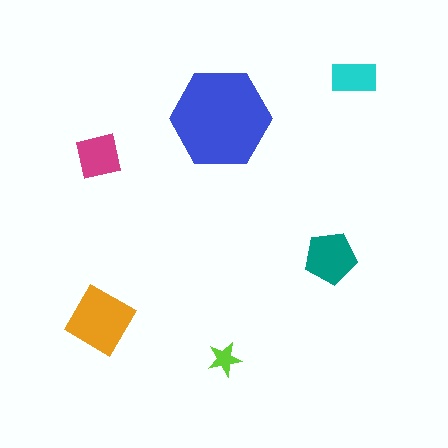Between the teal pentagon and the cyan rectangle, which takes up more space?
The teal pentagon.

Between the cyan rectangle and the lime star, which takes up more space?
The cyan rectangle.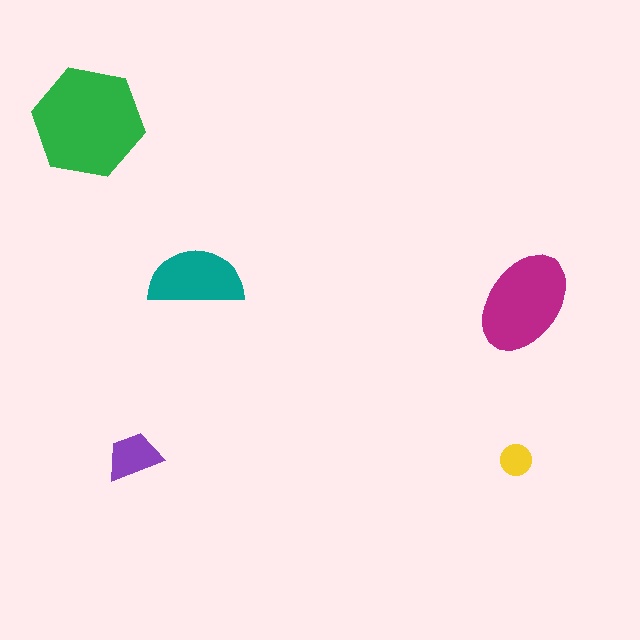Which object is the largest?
The green hexagon.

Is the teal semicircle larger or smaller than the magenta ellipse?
Smaller.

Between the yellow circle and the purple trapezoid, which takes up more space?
The purple trapezoid.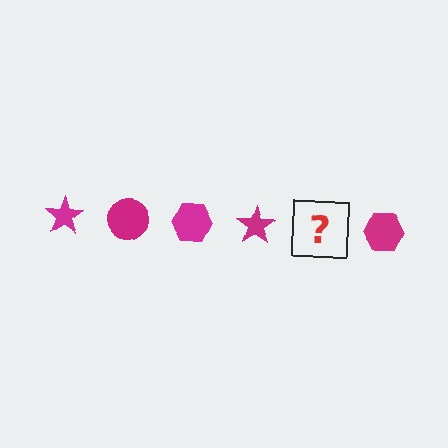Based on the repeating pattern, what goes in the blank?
The blank should be a magenta circle.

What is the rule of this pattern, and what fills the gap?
The rule is that the pattern cycles through star, circle, hexagon shapes in magenta. The gap should be filled with a magenta circle.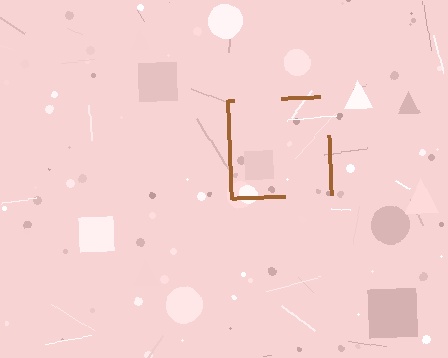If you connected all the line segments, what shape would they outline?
They would outline a square.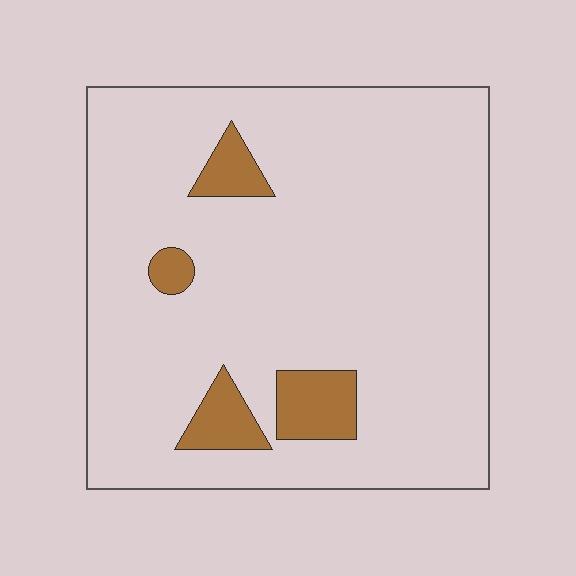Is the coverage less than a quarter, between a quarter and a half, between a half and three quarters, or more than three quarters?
Less than a quarter.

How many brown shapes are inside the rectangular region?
4.